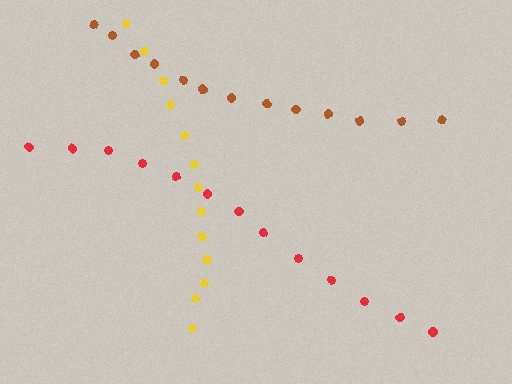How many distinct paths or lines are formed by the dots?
There are 3 distinct paths.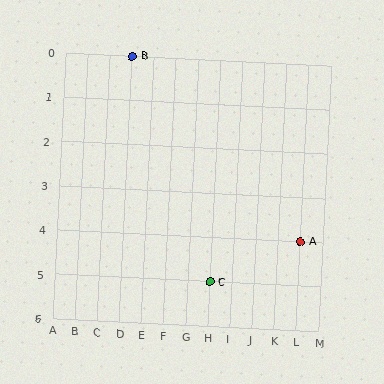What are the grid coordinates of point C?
Point C is at grid coordinates (H, 5).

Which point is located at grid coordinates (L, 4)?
Point A is at (L, 4).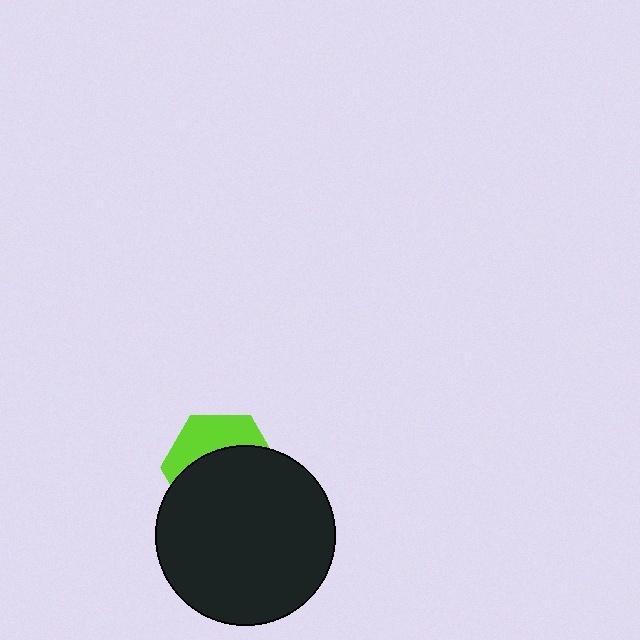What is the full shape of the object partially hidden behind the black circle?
The partially hidden object is a lime hexagon.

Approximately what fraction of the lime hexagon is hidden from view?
Roughly 64% of the lime hexagon is hidden behind the black circle.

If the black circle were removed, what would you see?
You would see the complete lime hexagon.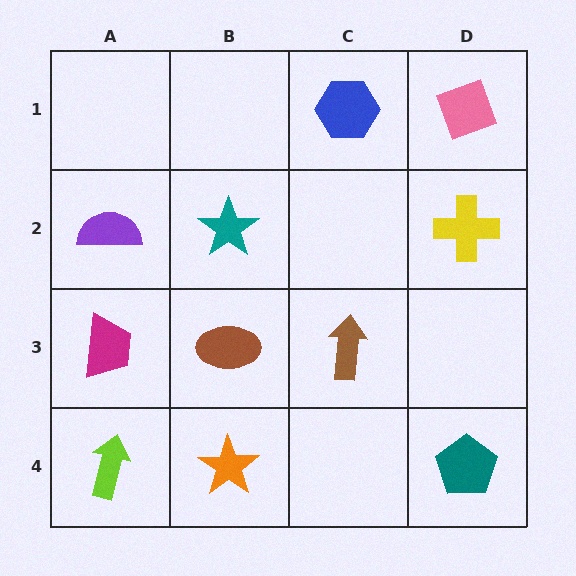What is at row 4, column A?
A lime arrow.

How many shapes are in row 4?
3 shapes.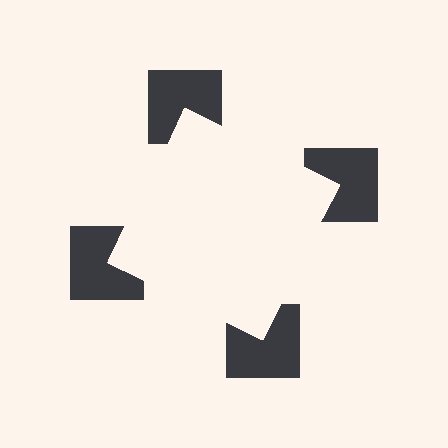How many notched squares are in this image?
There are 4 — one at each vertex of the illusory square.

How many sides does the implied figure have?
4 sides.